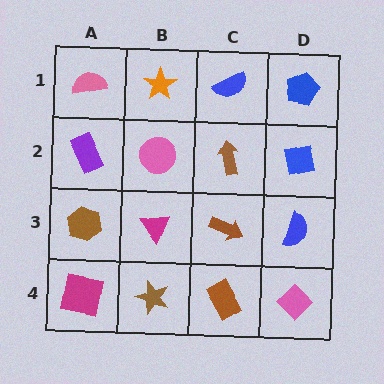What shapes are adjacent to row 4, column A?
A brown hexagon (row 3, column A), a brown star (row 4, column B).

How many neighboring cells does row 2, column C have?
4.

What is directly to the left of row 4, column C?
A brown star.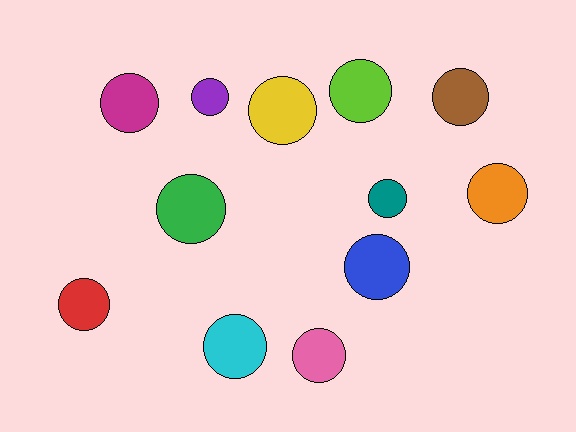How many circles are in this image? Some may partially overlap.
There are 12 circles.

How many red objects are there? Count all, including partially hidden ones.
There is 1 red object.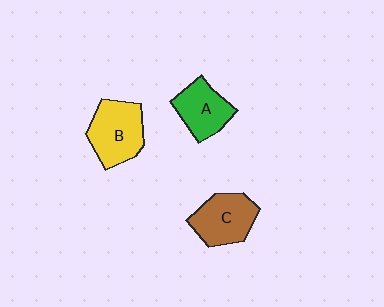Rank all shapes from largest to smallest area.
From largest to smallest: B (yellow), C (brown), A (green).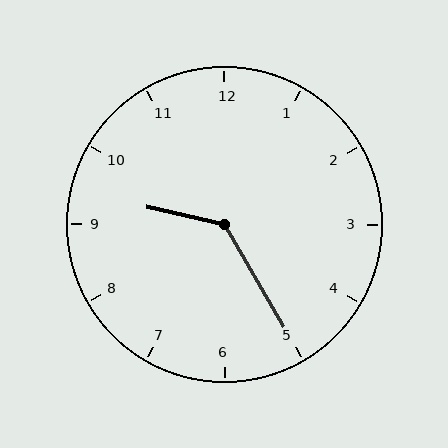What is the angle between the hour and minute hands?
Approximately 132 degrees.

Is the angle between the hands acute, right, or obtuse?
It is obtuse.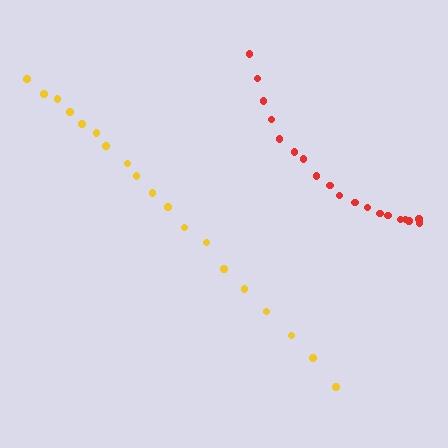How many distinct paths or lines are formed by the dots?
There are 2 distinct paths.